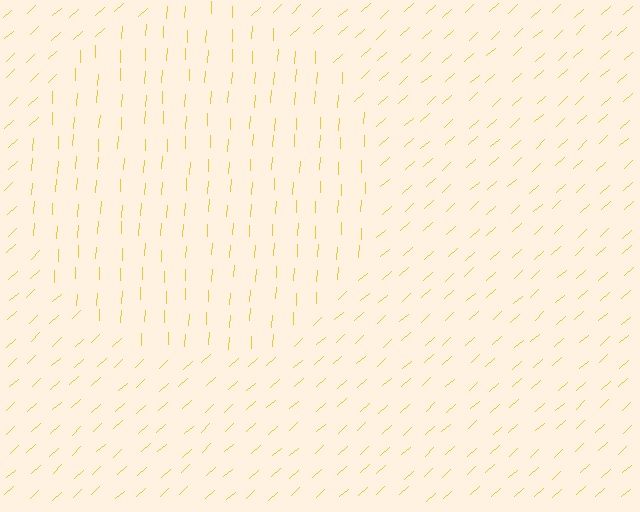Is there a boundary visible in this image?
Yes, there is a texture boundary formed by a change in line orientation.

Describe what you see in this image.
The image is filled with small yellow line segments. A circle region in the image has lines oriented differently from the surrounding lines, creating a visible texture boundary.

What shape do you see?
I see a circle.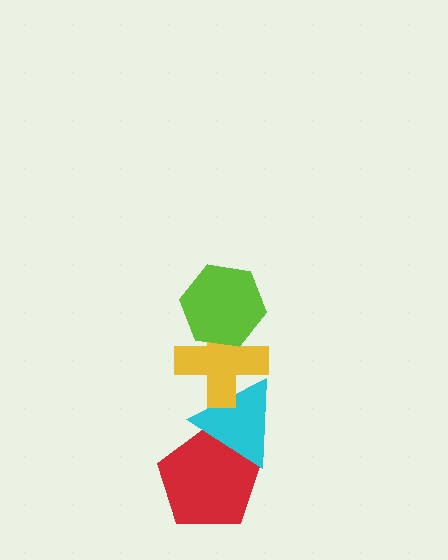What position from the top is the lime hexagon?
The lime hexagon is 1st from the top.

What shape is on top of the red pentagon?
The cyan triangle is on top of the red pentagon.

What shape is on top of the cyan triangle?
The yellow cross is on top of the cyan triangle.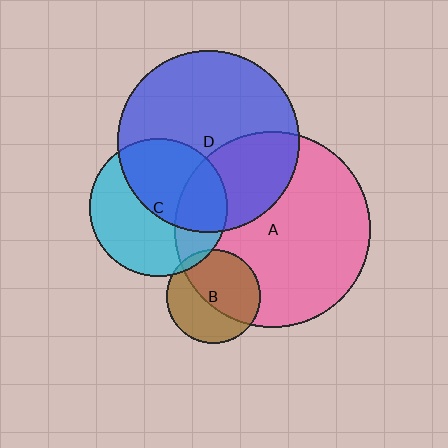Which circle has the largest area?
Circle A (pink).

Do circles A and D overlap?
Yes.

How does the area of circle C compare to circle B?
Approximately 2.2 times.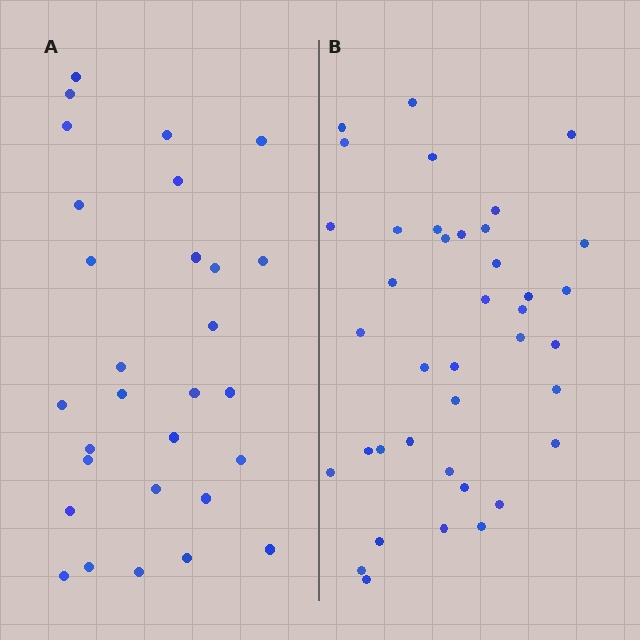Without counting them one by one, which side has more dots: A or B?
Region B (the right region) has more dots.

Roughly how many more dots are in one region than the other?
Region B has roughly 10 or so more dots than region A.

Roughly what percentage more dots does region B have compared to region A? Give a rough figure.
About 35% more.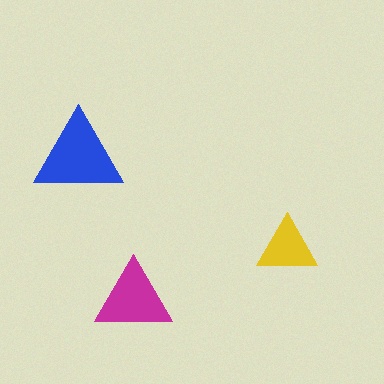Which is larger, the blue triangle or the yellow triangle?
The blue one.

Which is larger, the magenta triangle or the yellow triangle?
The magenta one.